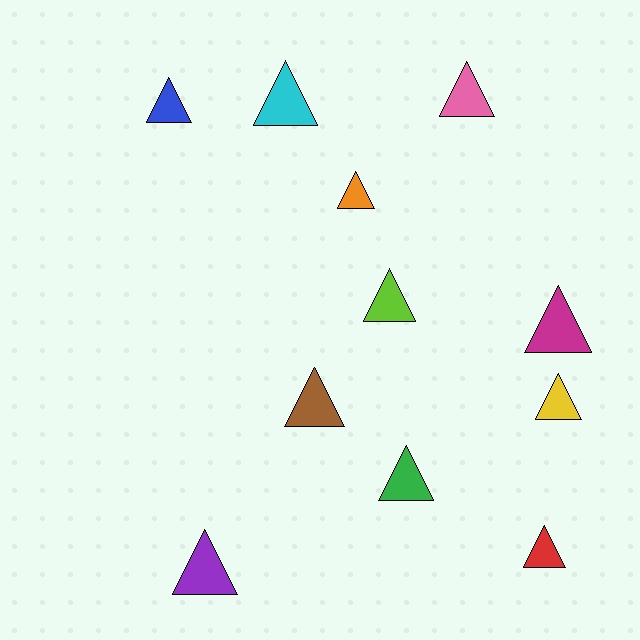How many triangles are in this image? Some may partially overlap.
There are 11 triangles.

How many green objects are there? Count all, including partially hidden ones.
There is 1 green object.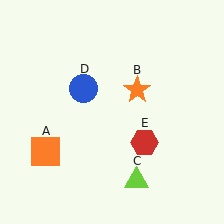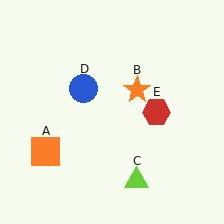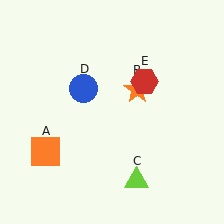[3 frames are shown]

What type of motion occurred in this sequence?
The red hexagon (object E) rotated counterclockwise around the center of the scene.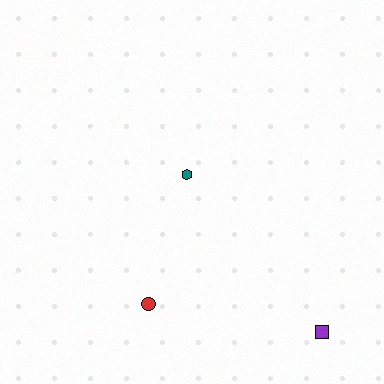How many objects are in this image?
There are 3 objects.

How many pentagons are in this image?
There are no pentagons.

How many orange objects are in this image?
There are no orange objects.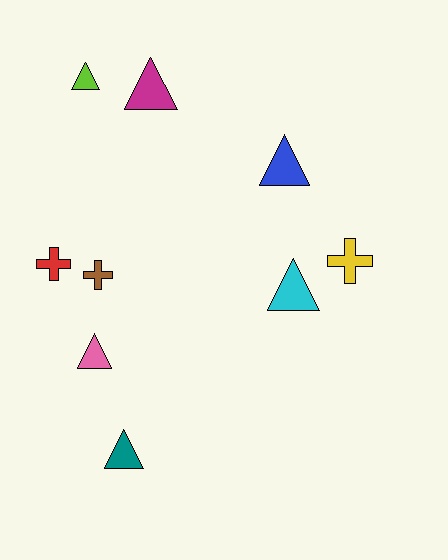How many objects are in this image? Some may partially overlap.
There are 9 objects.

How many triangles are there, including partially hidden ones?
There are 6 triangles.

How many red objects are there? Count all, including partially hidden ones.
There is 1 red object.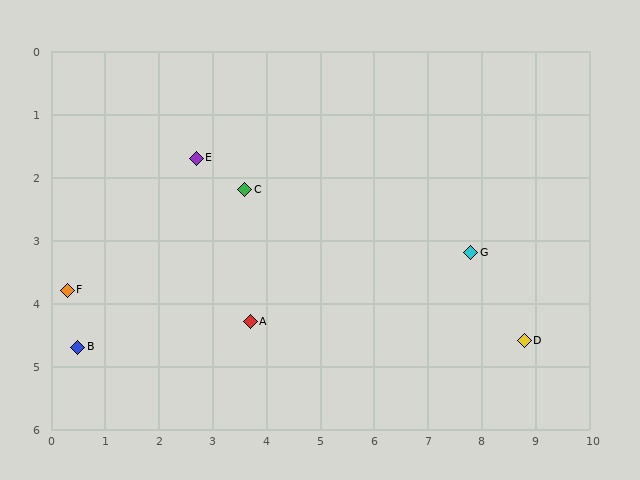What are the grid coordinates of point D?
Point D is at approximately (8.8, 4.6).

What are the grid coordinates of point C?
Point C is at approximately (3.6, 2.2).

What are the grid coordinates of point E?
Point E is at approximately (2.7, 1.7).